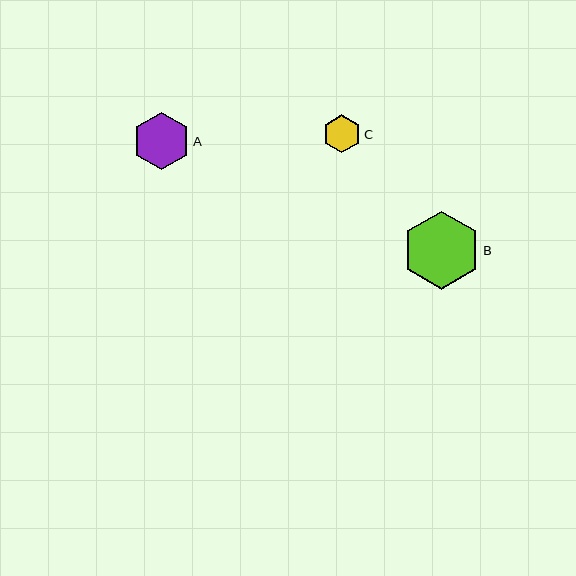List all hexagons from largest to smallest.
From largest to smallest: B, A, C.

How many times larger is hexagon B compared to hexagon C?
Hexagon B is approximately 2.1 times the size of hexagon C.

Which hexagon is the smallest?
Hexagon C is the smallest with a size of approximately 38 pixels.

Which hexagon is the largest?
Hexagon B is the largest with a size of approximately 78 pixels.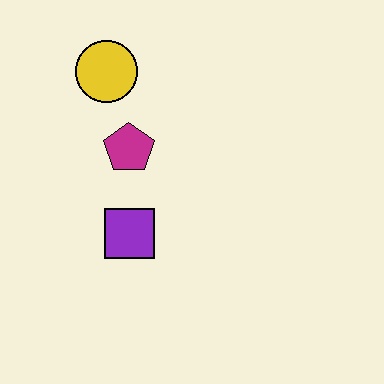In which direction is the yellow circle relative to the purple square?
The yellow circle is above the purple square.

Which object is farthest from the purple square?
The yellow circle is farthest from the purple square.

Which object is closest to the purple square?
The magenta pentagon is closest to the purple square.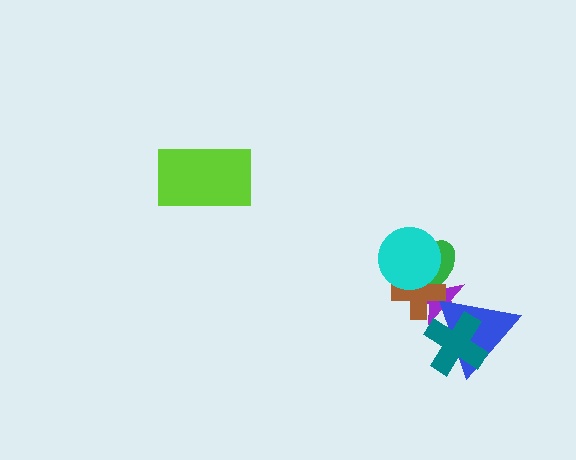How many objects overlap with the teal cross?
2 objects overlap with the teal cross.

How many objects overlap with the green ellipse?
3 objects overlap with the green ellipse.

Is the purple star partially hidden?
Yes, it is partially covered by another shape.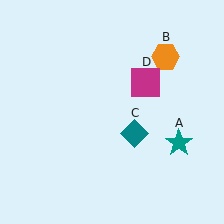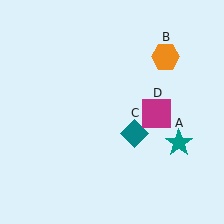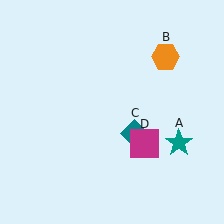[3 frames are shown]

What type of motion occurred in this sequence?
The magenta square (object D) rotated clockwise around the center of the scene.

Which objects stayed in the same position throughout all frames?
Teal star (object A) and orange hexagon (object B) and teal diamond (object C) remained stationary.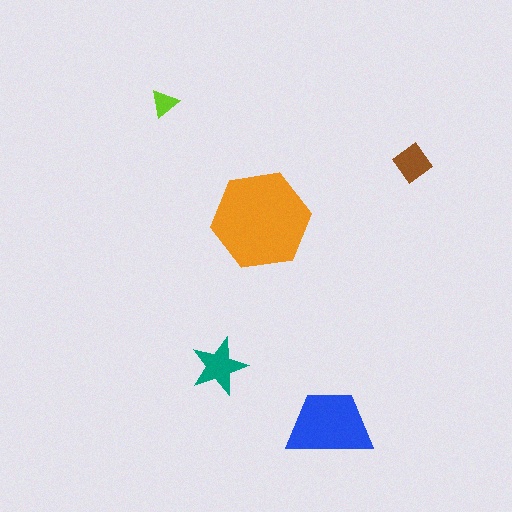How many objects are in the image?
There are 5 objects in the image.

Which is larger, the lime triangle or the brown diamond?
The brown diamond.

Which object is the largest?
The orange hexagon.